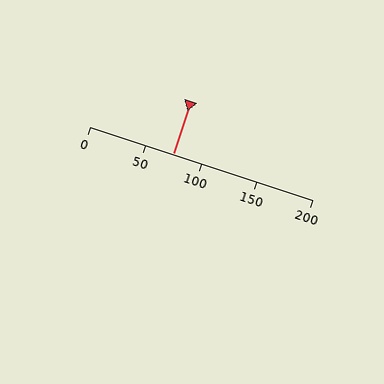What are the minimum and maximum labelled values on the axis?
The axis runs from 0 to 200.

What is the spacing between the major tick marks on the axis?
The major ticks are spaced 50 apart.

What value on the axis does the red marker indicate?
The marker indicates approximately 75.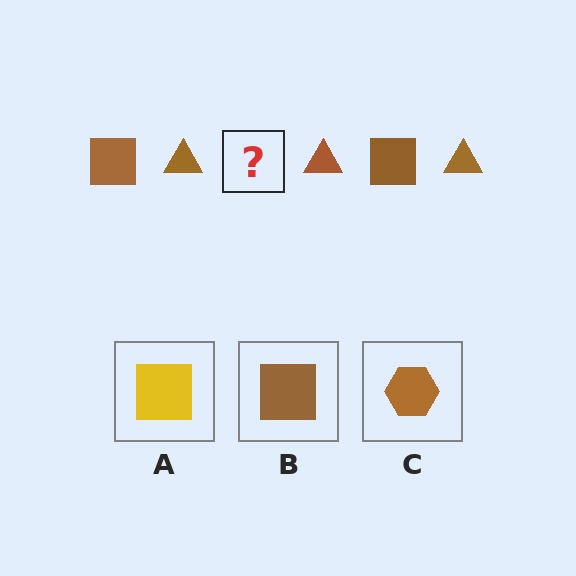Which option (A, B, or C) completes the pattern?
B.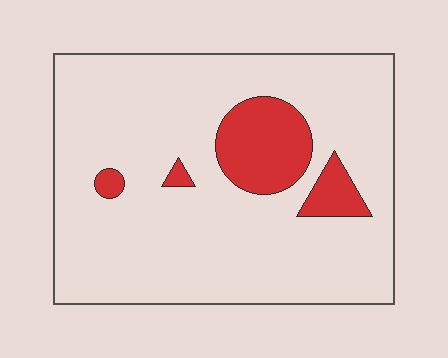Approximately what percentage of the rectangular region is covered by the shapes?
Approximately 15%.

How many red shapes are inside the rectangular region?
4.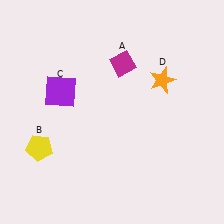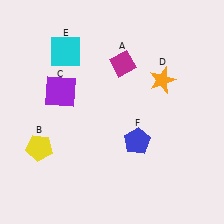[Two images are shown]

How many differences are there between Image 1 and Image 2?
There are 2 differences between the two images.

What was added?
A cyan square (E), a blue pentagon (F) were added in Image 2.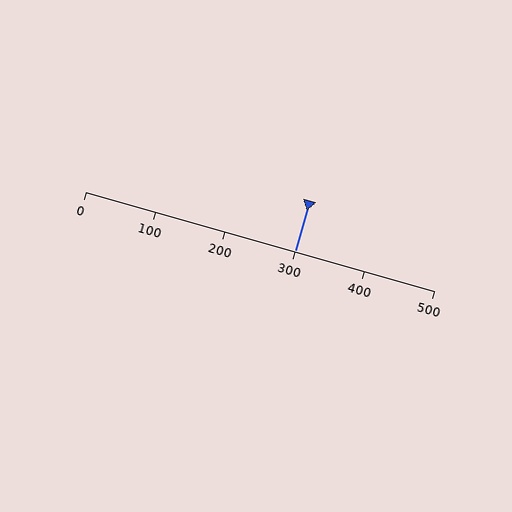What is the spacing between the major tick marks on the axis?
The major ticks are spaced 100 apart.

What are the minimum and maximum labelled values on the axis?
The axis runs from 0 to 500.